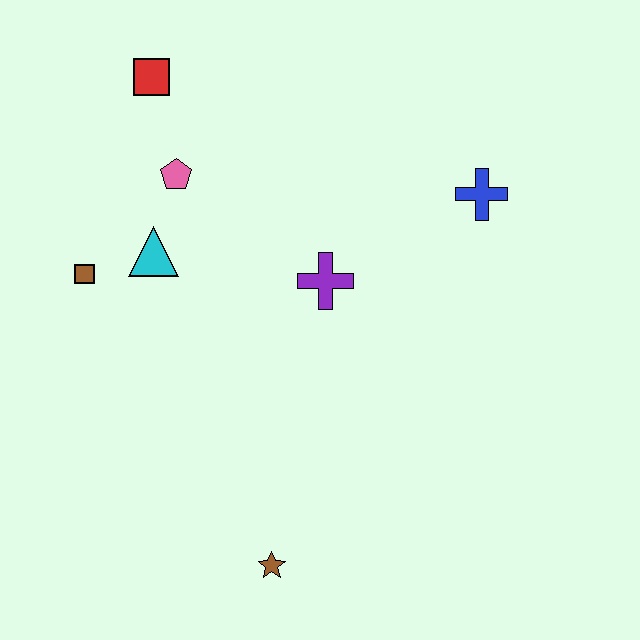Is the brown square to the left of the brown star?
Yes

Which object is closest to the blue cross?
The purple cross is closest to the blue cross.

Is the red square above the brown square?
Yes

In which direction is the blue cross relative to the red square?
The blue cross is to the right of the red square.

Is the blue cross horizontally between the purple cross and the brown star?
No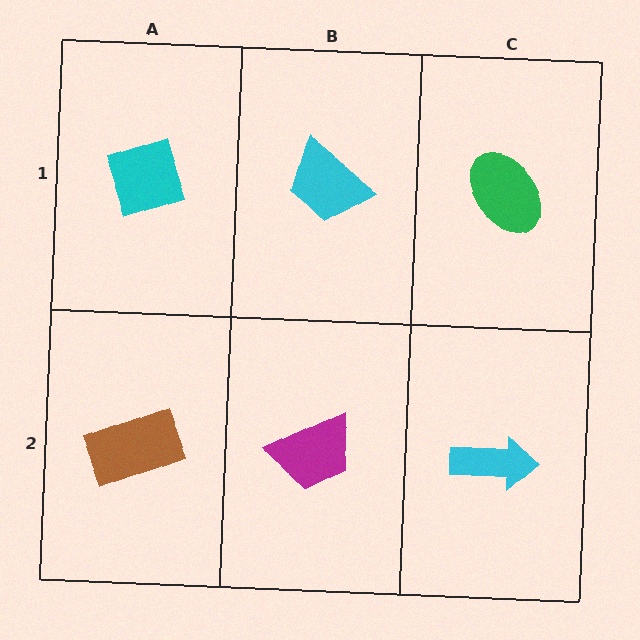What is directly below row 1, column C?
A cyan arrow.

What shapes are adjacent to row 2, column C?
A green ellipse (row 1, column C), a magenta trapezoid (row 2, column B).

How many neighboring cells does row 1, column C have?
2.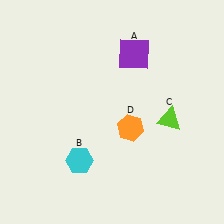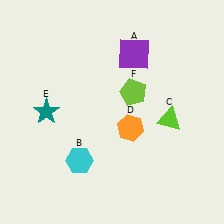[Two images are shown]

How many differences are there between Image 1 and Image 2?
There are 2 differences between the two images.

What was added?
A teal star (E), a lime pentagon (F) were added in Image 2.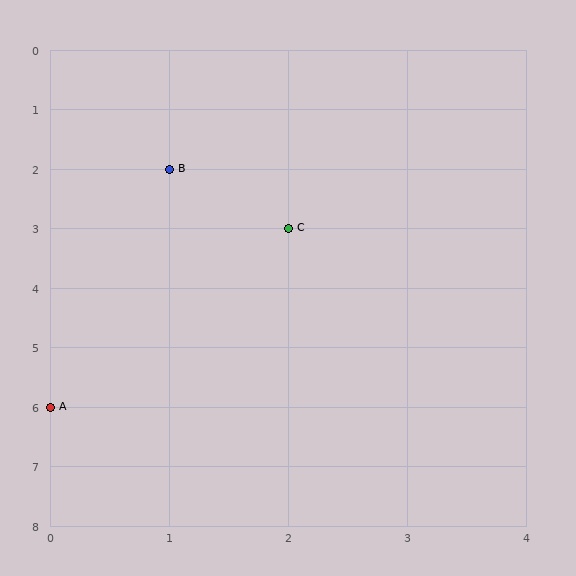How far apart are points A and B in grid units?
Points A and B are 1 column and 4 rows apart (about 4.1 grid units diagonally).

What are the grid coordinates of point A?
Point A is at grid coordinates (0, 6).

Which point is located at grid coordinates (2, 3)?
Point C is at (2, 3).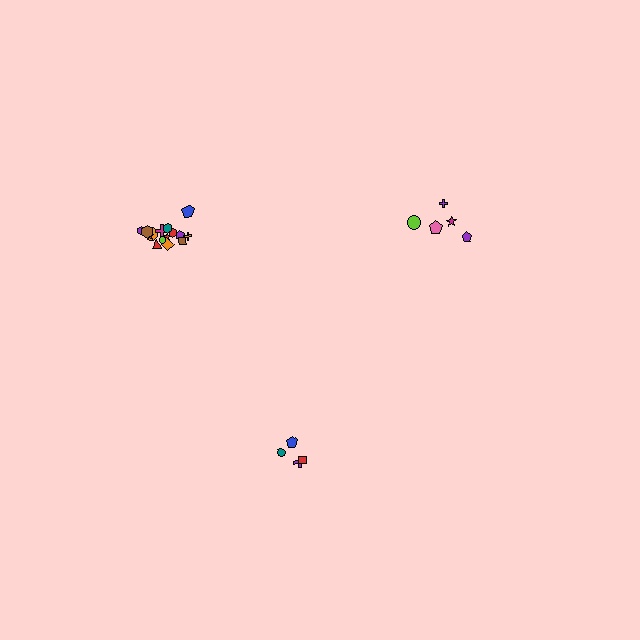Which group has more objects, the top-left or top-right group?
The top-left group.